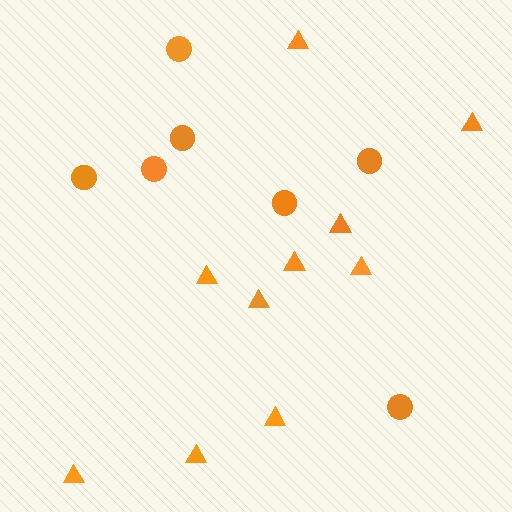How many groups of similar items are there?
There are 2 groups: one group of circles (7) and one group of triangles (10).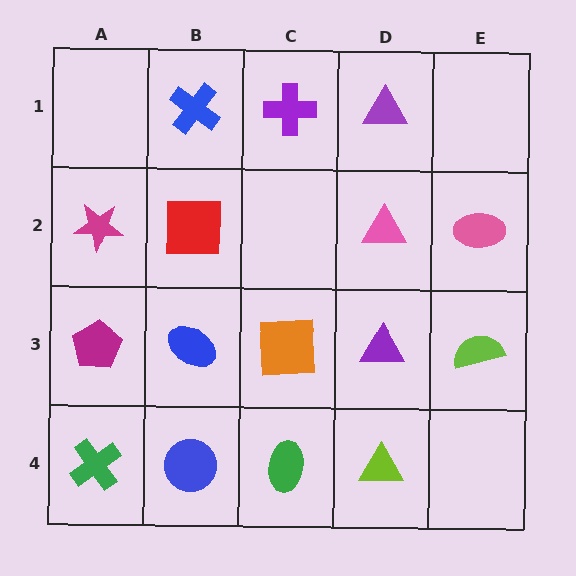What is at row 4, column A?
A green cross.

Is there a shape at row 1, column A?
No, that cell is empty.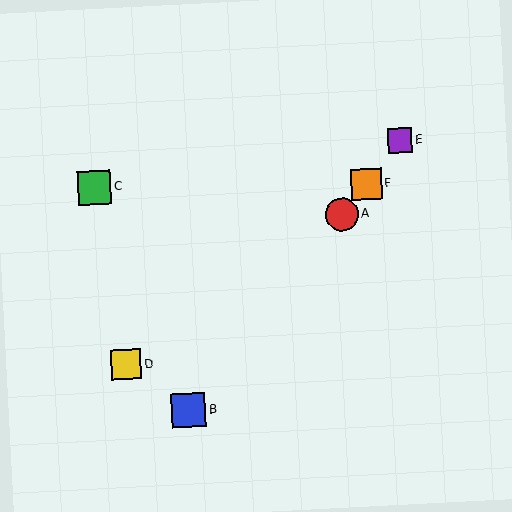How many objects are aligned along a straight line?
4 objects (A, B, E, F) are aligned along a straight line.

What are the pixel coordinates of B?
Object B is at (189, 410).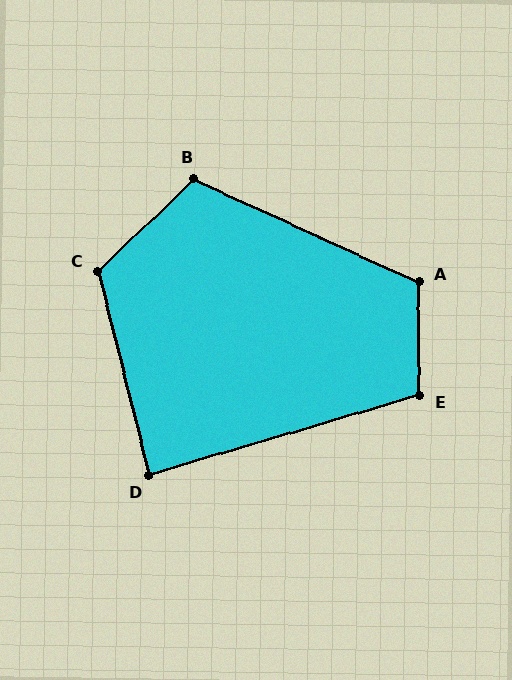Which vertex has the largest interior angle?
C, at approximately 120 degrees.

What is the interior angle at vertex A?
Approximately 115 degrees (obtuse).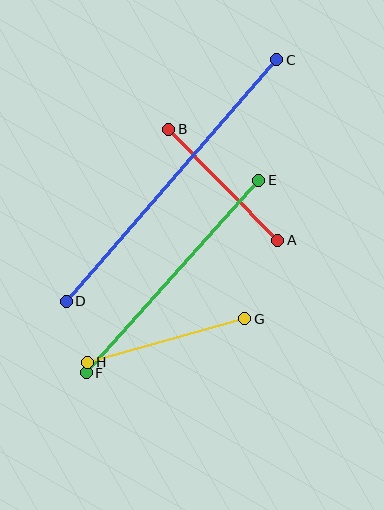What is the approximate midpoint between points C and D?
The midpoint is at approximately (172, 180) pixels.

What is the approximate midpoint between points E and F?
The midpoint is at approximately (172, 277) pixels.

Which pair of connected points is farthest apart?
Points C and D are farthest apart.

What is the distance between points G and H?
The distance is approximately 163 pixels.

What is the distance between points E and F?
The distance is approximately 259 pixels.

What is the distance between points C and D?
The distance is approximately 321 pixels.